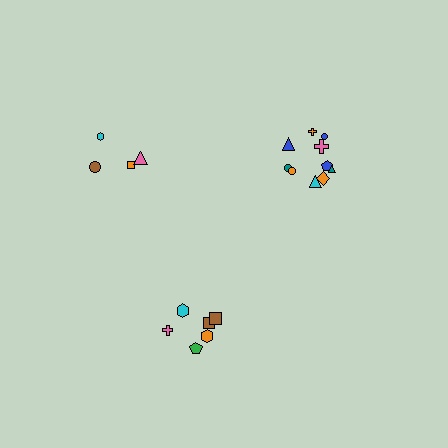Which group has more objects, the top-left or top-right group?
The top-right group.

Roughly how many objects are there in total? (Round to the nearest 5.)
Roughly 20 objects in total.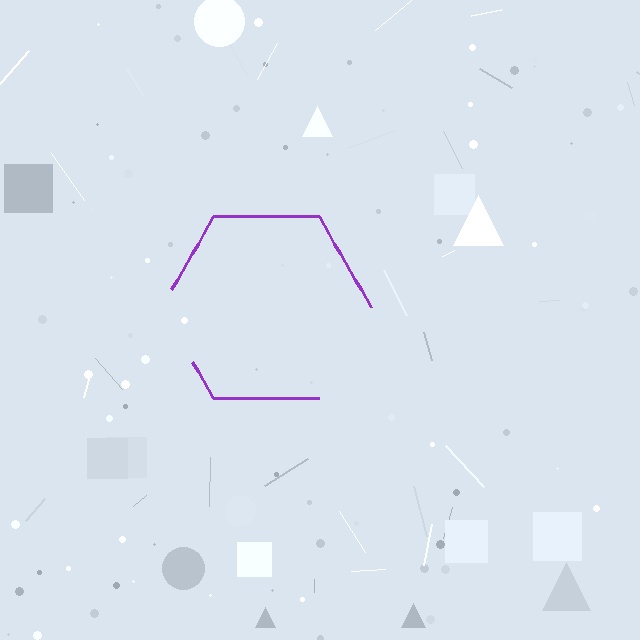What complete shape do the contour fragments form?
The contour fragments form a hexagon.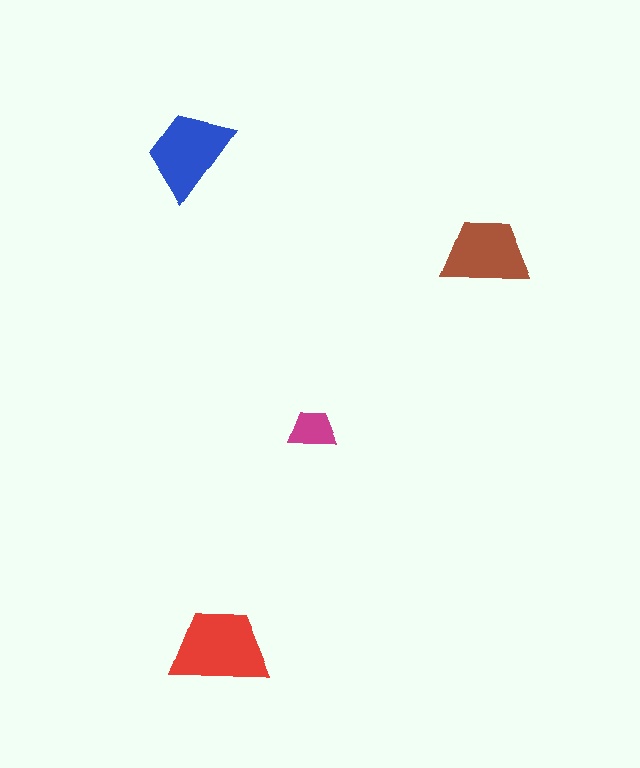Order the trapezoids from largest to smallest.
the red one, the blue one, the brown one, the magenta one.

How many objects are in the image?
There are 4 objects in the image.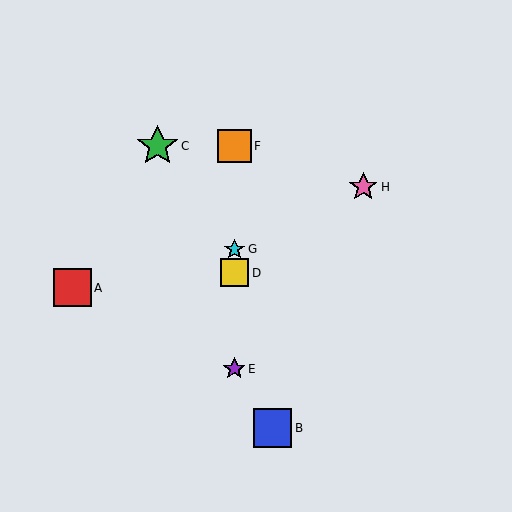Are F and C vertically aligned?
No, F is at x≈234 and C is at x≈157.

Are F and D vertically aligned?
Yes, both are at x≈234.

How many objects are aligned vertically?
4 objects (D, E, F, G) are aligned vertically.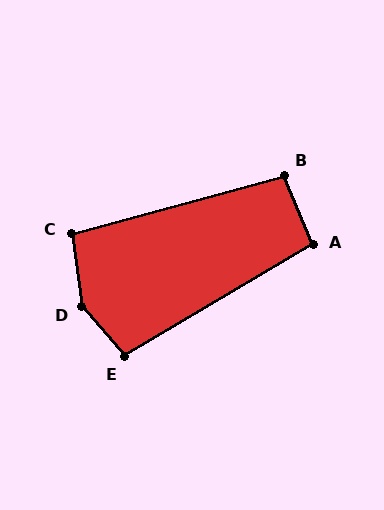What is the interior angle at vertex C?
Approximately 98 degrees (obtuse).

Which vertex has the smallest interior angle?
B, at approximately 97 degrees.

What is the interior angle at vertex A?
Approximately 98 degrees (obtuse).